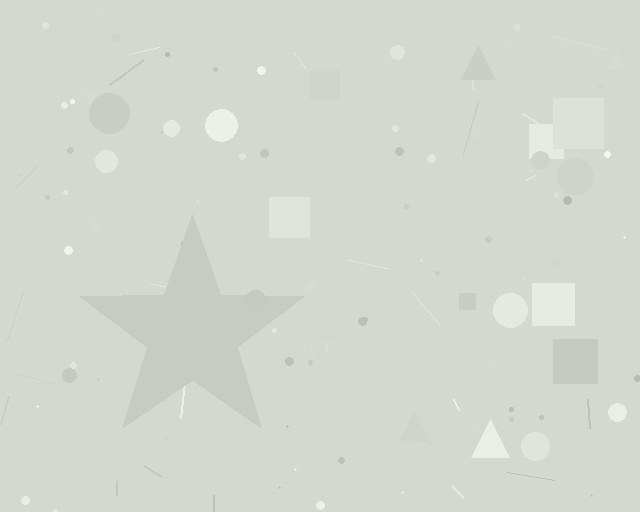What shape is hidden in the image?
A star is hidden in the image.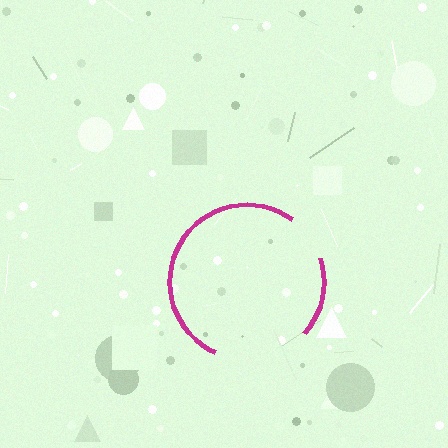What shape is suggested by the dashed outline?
The dashed outline suggests a circle.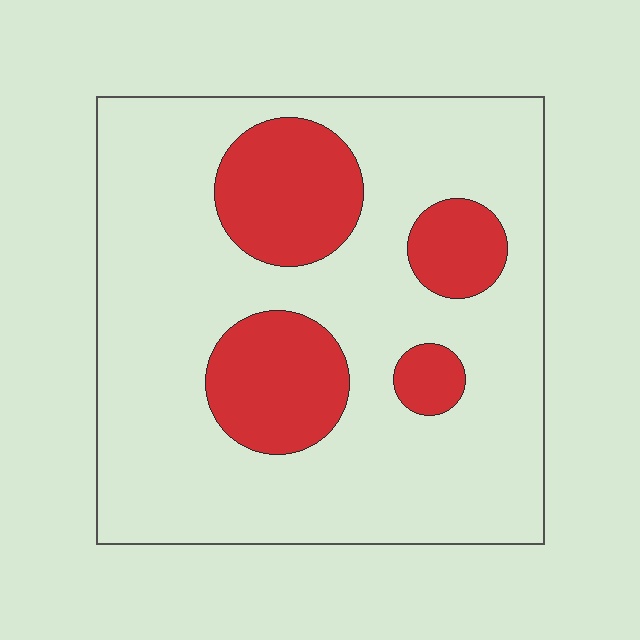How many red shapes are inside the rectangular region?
4.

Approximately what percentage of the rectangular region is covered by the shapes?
Approximately 25%.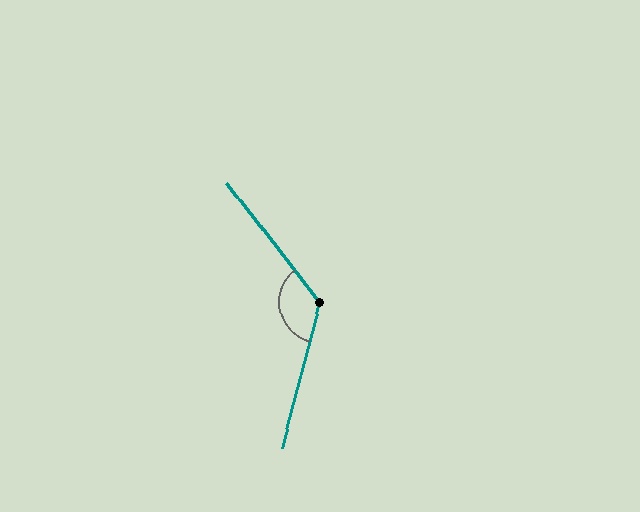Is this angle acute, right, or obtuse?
It is obtuse.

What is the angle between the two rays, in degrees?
Approximately 127 degrees.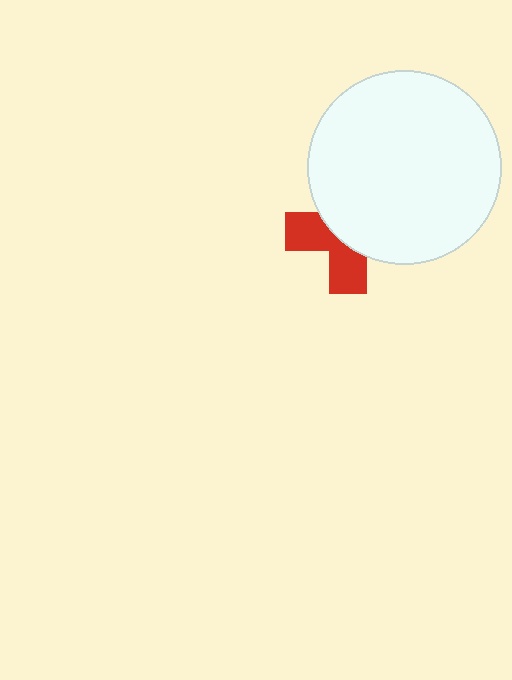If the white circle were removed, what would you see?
You would see the complete red cross.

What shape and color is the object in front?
The object in front is a white circle.